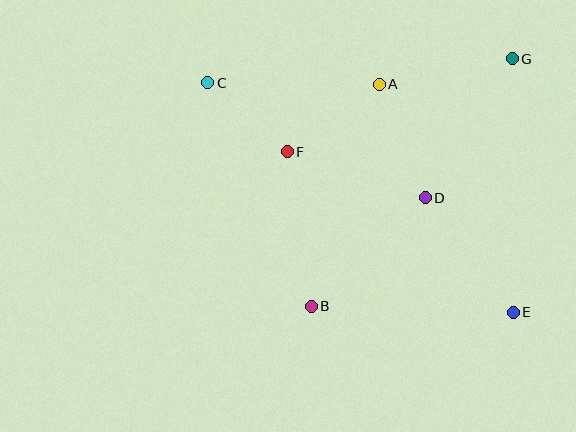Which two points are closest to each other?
Points C and F are closest to each other.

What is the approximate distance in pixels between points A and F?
The distance between A and F is approximately 114 pixels.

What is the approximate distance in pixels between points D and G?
The distance between D and G is approximately 164 pixels.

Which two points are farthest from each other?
Points C and E are farthest from each other.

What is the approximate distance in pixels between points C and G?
The distance between C and G is approximately 305 pixels.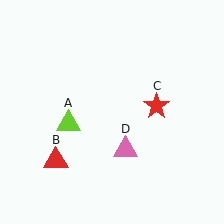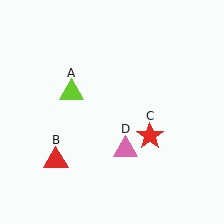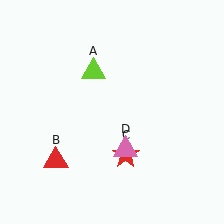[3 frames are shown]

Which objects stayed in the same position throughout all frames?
Red triangle (object B) and pink triangle (object D) remained stationary.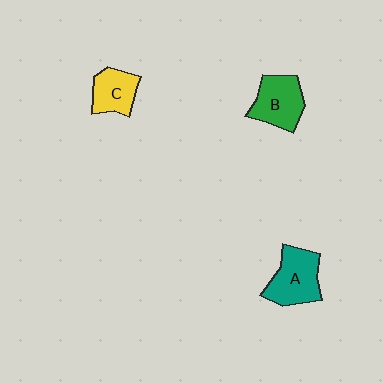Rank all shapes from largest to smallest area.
From largest to smallest: A (teal), B (green), C (yellow).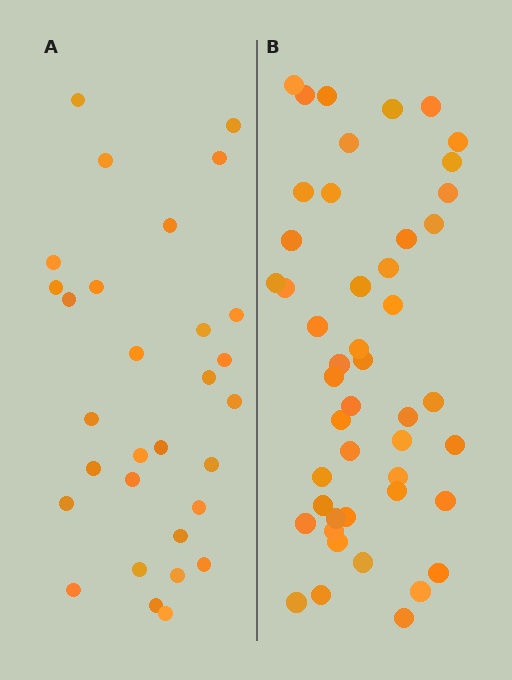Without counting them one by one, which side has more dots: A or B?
Region B (the right region) has more dots.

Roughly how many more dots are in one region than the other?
Region B has approximately 15 more dots than region A.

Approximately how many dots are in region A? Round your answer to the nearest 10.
About 30 dots.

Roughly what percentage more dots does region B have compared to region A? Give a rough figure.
About 55% more.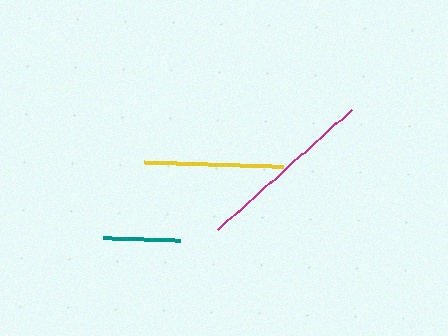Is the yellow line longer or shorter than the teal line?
The yellow line is longer than the teal line.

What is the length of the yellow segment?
The yellow segment is approximately 139 pixels long.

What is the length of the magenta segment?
The magenta segment is approximately 180 pixels long.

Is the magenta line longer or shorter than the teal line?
The magenta line is longer than the teal line.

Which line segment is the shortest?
The teal line is the shortest at approximately 77 pixels.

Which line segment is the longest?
The magenta line is the longest at approximately 180 pixels.